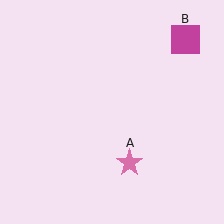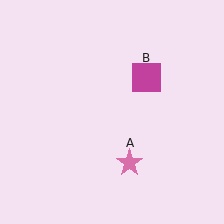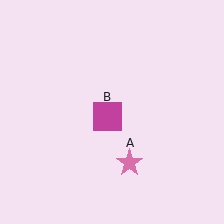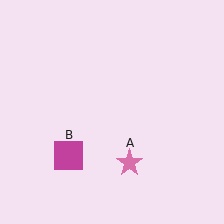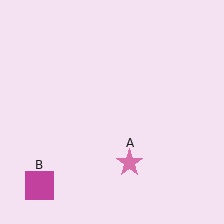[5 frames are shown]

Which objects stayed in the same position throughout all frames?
Pink star (object A) remained stationary.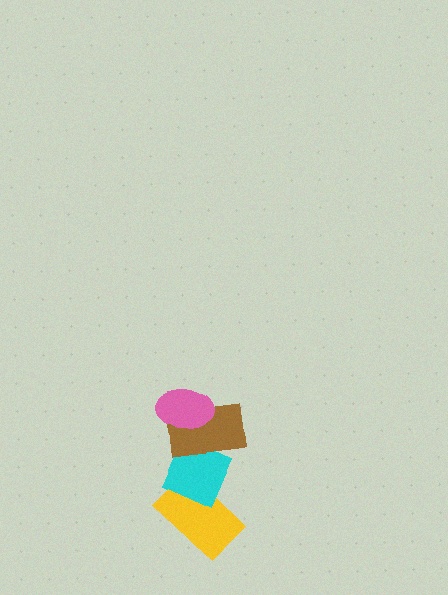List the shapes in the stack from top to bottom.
From top to bottom: the pink ellipse, the brown rectangle, the cyan diamond, the yellow rectangle.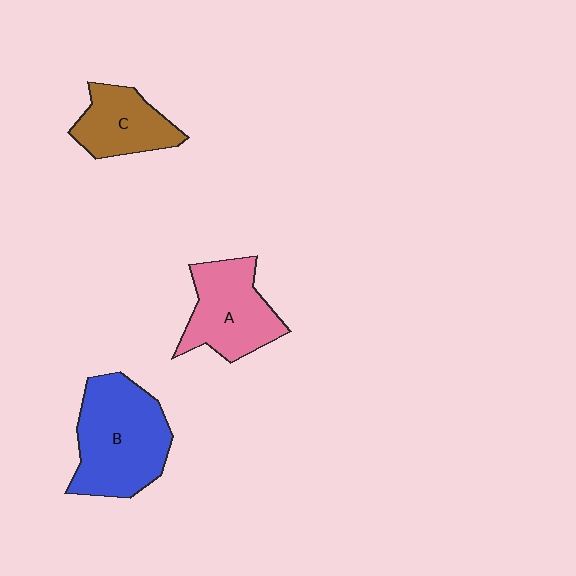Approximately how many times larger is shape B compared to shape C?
Approximately 1.7 times.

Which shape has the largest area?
Shape B (blue).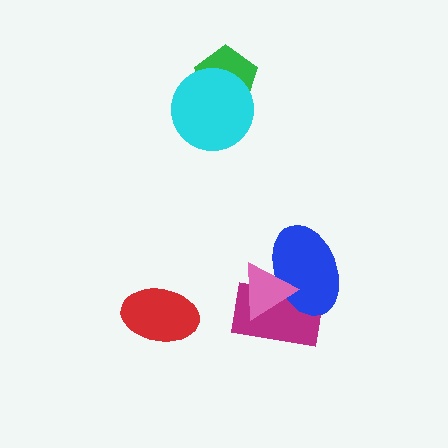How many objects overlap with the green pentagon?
1 object overlaps with the green pentagon.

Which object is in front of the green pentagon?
The cyan circle is in front of the green pentagon.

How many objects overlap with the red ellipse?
0 objects overlap with the red ellipse.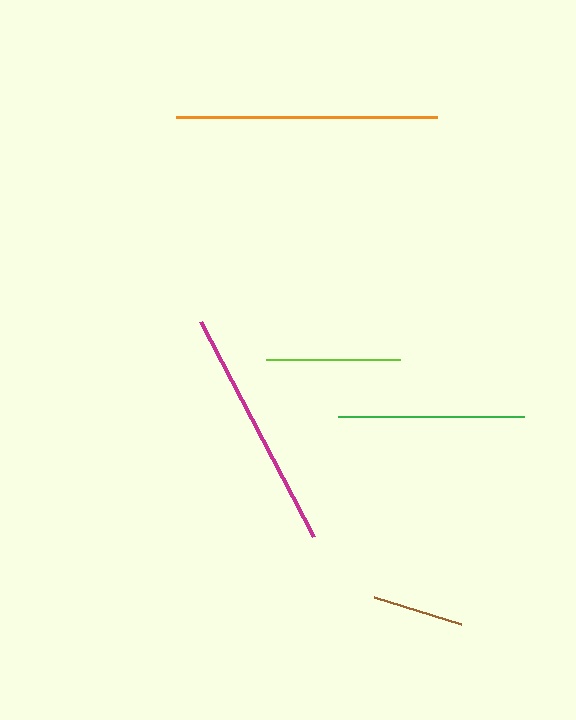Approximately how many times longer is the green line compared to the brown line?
The green line is approximately 2.0 times the length of the brown line.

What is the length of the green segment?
The green segment is approximately 186 pixels long.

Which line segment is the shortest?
The brown line is the shortest at approximately 91 pixels.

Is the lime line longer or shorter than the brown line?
The lime line is longer than the brown line.